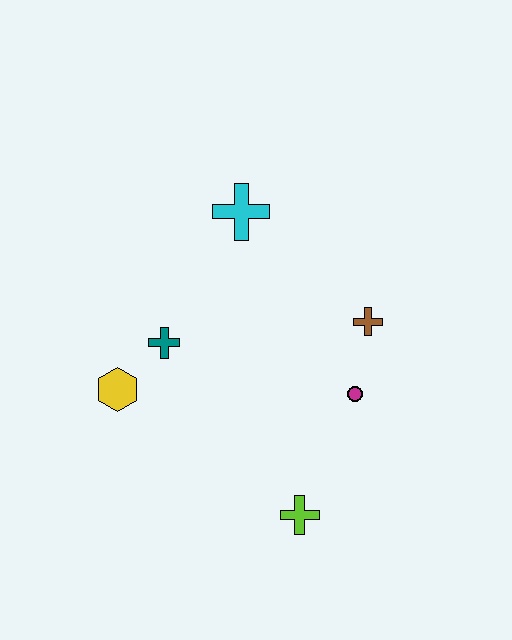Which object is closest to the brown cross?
The magenta circle is closest to the brown cross.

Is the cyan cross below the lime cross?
No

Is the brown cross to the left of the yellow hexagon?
No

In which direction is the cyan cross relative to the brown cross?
The cyan cross is to the left of the brown cross.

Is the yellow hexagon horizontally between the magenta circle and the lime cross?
No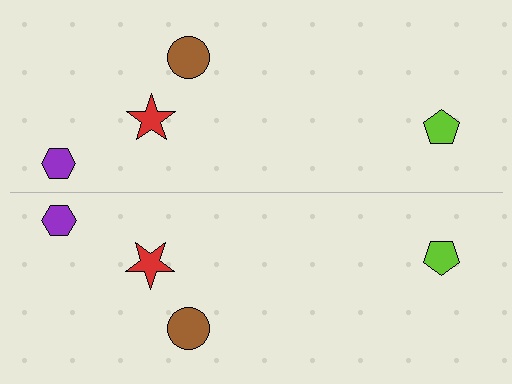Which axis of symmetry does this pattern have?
The pattern has a horizontal axis of symmetry running through the center of the image.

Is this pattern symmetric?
Yes, this pattern has bilateral (reflection) symmetry.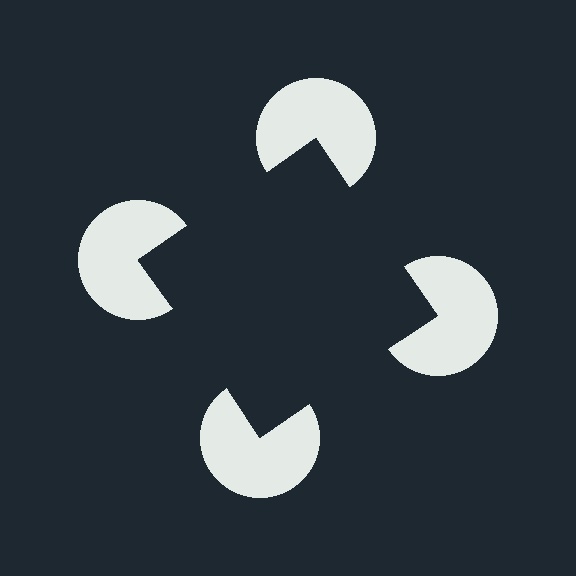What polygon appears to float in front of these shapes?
An illusory square — its edges are inferred from the aligned wedge cuts in the pac-man discs, not physically drawn.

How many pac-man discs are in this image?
There are 4 — one at each vertex of the illusory square.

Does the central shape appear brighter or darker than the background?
It typically appears slightly darker than the background, even though no actual brightness change is drawn.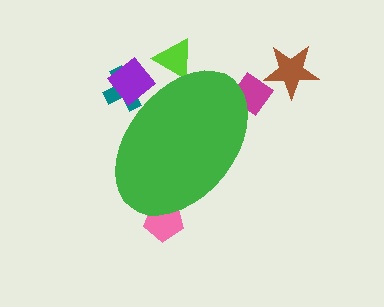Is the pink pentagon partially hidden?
Yes, the pink pentagon is partially hidden behind the green ellipse.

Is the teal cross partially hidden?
Yes, the teal cross is partially hidden behind the green ellipse.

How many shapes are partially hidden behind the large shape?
5 shapes are partially hidden.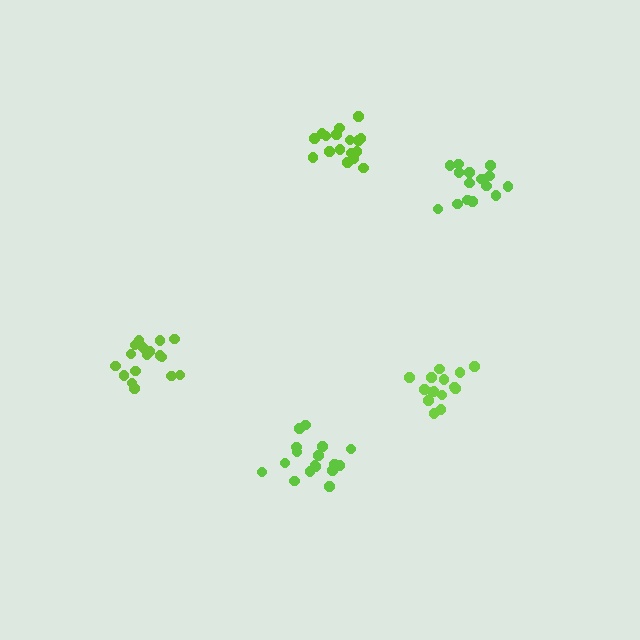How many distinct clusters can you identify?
There are 5 distinct clusters.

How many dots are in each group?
Group 1: 17 dots, Group 2: 17 dots, Group 3: 16 dots, Group 4: 17 dots, Group 5: 15 dots (82 total).